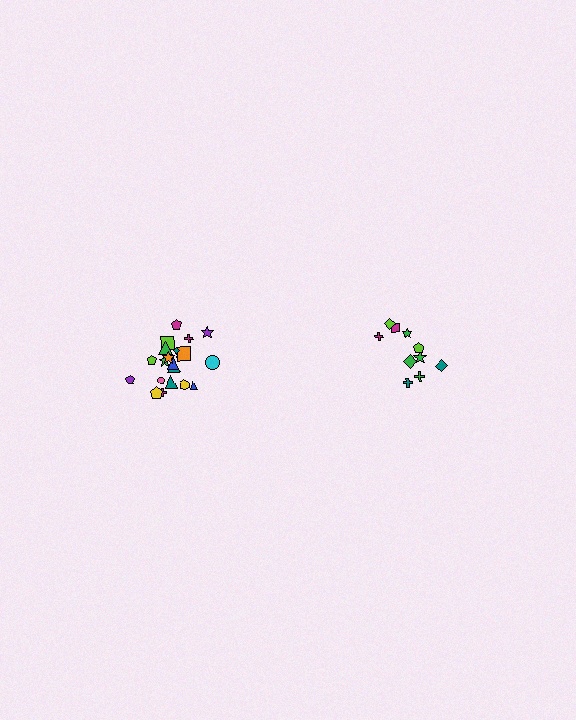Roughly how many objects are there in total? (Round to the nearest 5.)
Roughly 30 objects in total.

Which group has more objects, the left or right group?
The left group.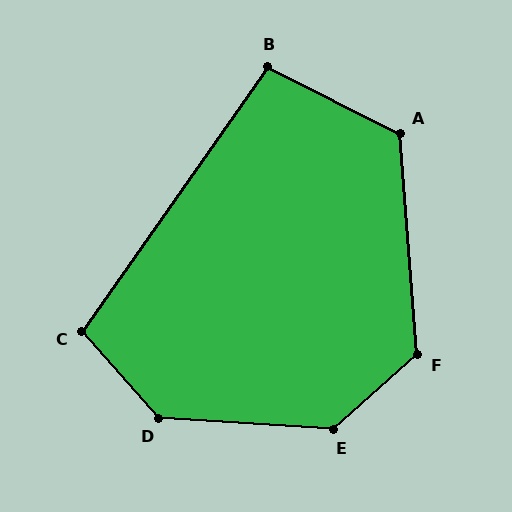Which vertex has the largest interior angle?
E, at approximately 135 degrees.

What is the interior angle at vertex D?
Approximately 135 degrees (obtuse).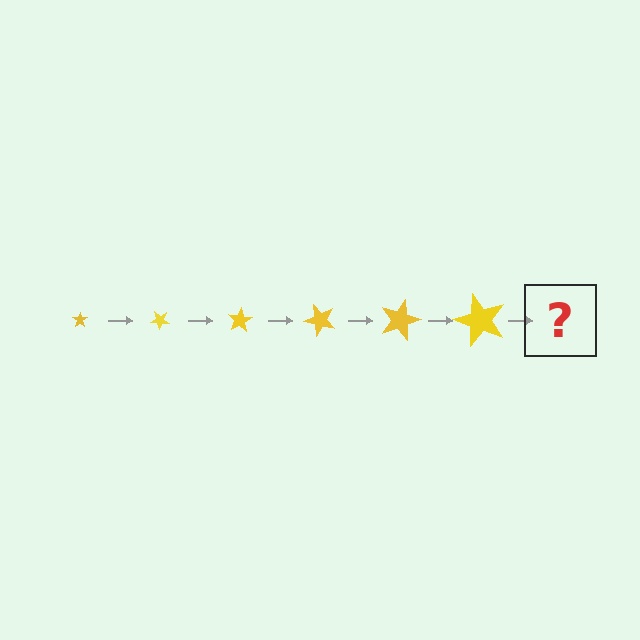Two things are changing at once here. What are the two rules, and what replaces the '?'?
The two rules are that the star grows larger each step and it rotates 40 degrees each step. The '?' should be a star, larger than the previous one and rotated 240 degrees from the start.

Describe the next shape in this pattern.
It should be a star, larger than the previous one and rotated 240 degrees from the start.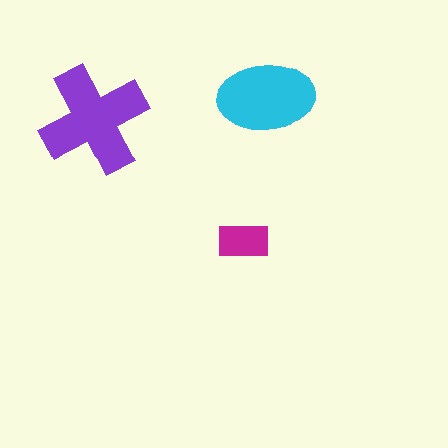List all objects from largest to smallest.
The purple cross, the cyan ellipse, the magenta rectangle.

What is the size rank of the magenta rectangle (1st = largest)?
3rd.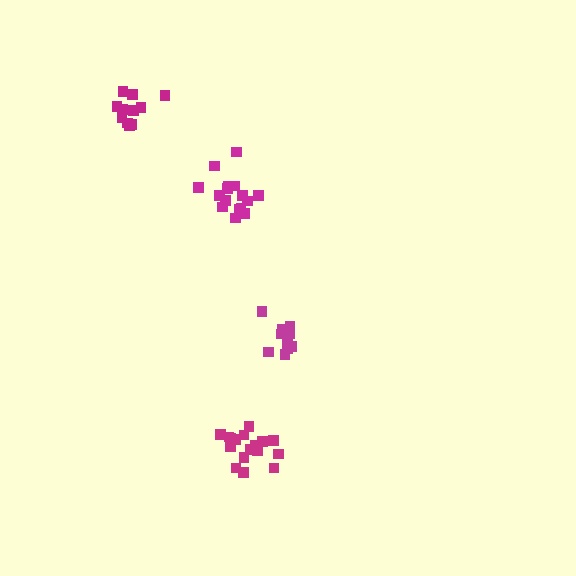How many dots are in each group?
Group 1: 12 dots, Group 2: 16 dots, Group 3: 17 dots, Group 4: 11 dots (56 total).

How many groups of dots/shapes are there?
There are 4 groups.